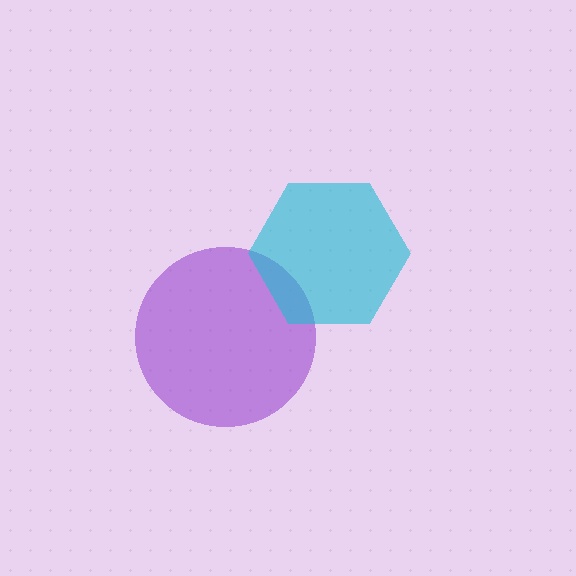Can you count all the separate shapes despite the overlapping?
Yes, there are 2 separate shapes.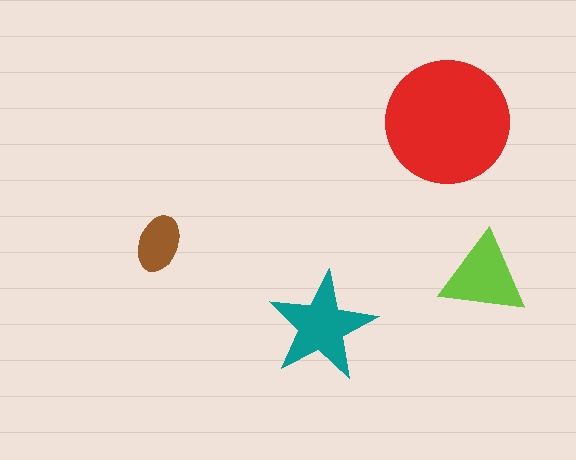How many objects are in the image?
There are 4 objects in the image.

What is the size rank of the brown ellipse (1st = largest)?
4th.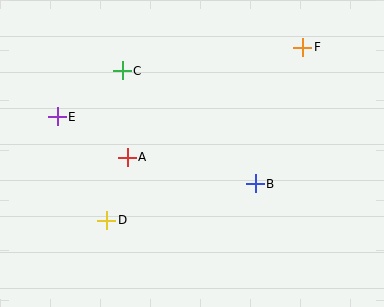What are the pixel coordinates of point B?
Point B is at (255, 184).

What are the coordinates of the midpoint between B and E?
The midpoint between B and E is at (156, 150).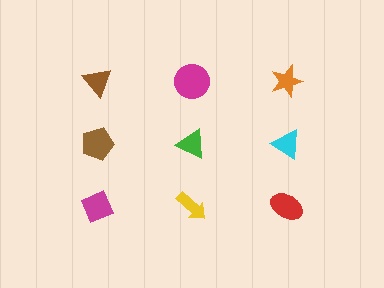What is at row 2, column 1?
A brown pentagon.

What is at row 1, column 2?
A magenta circle.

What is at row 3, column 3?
A red ellipse.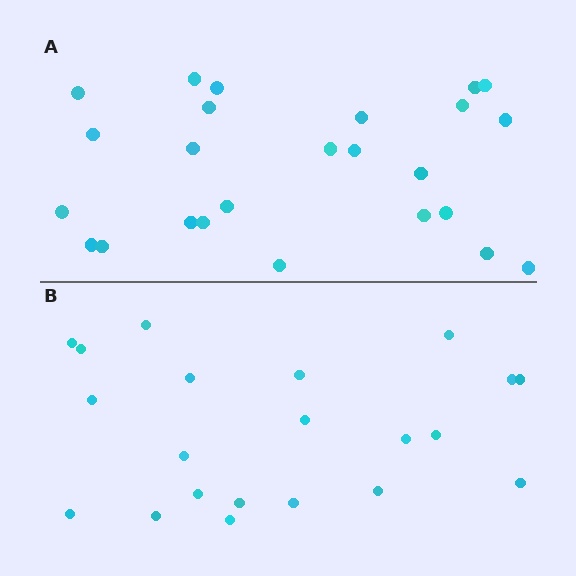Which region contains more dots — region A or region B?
Region A (the top region) has more dots.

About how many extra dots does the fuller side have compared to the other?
Region A has about 4 more dots than region B.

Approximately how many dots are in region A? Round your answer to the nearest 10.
About 20 dots. (The exact count is 25, which rounds to 20.)